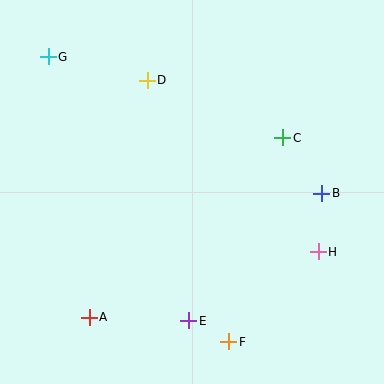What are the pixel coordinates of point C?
Point C is at (283, 138).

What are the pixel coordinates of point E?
Point E is at (189, 321).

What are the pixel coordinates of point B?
Point B is at (322, 193).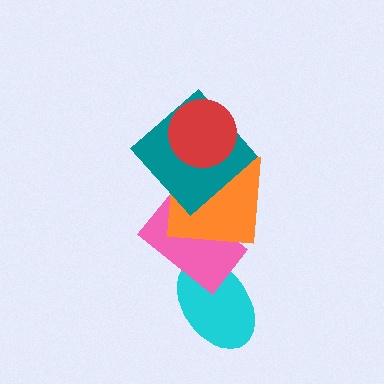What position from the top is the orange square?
The orange square is 3rd from the top.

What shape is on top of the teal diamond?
The red circle is on top of the teal diamond.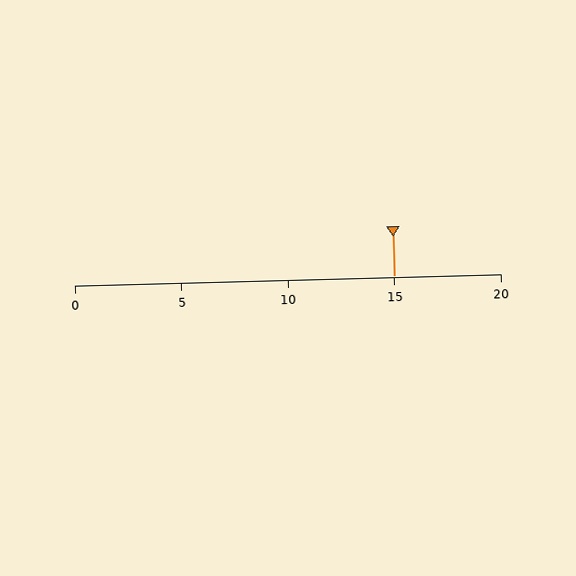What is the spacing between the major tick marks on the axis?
The major ticks are spaced 5 apart.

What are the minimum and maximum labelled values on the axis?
The axis runs from 0 to 20.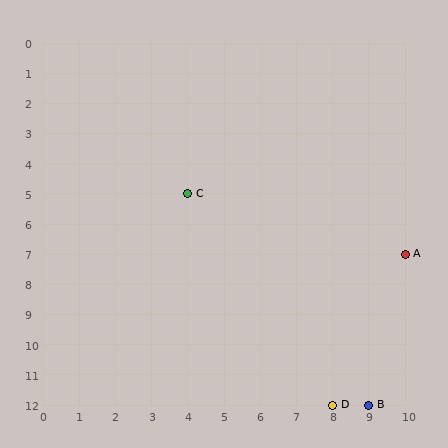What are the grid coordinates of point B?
Point B is at grid coordinates (9, 12).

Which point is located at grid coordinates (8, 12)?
Point D is at (8, 12).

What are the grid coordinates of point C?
Point C is at grid coordinates (4, 5).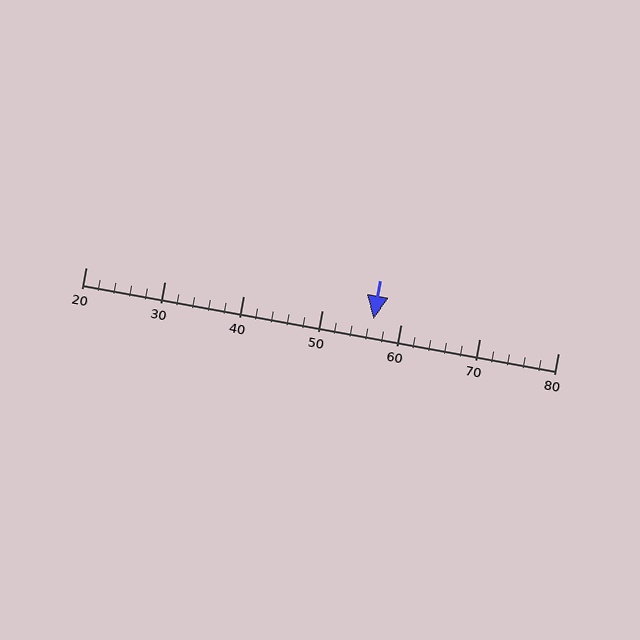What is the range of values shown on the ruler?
The ruler shows values from 20 to 80.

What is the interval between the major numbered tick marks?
The major tick marks are spaced 10 units apart.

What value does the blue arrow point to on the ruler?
The blue arrow points to approximately 57.